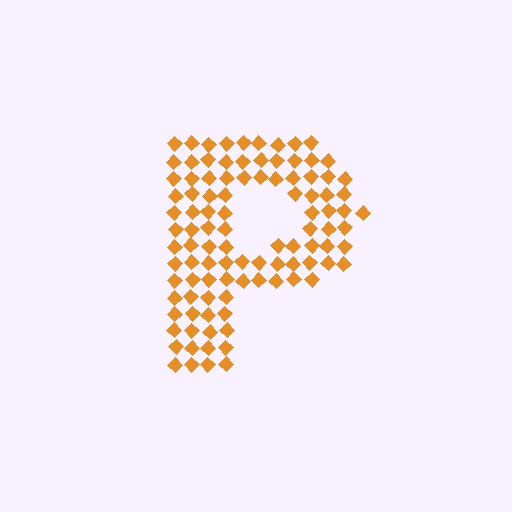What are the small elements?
The small elements are diamonds.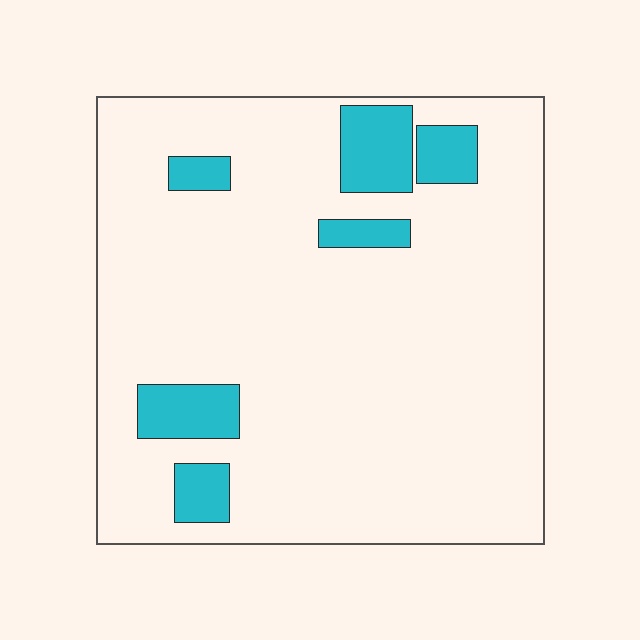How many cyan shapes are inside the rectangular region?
6.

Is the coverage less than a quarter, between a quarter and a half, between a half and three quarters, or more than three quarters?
Less than a quarter.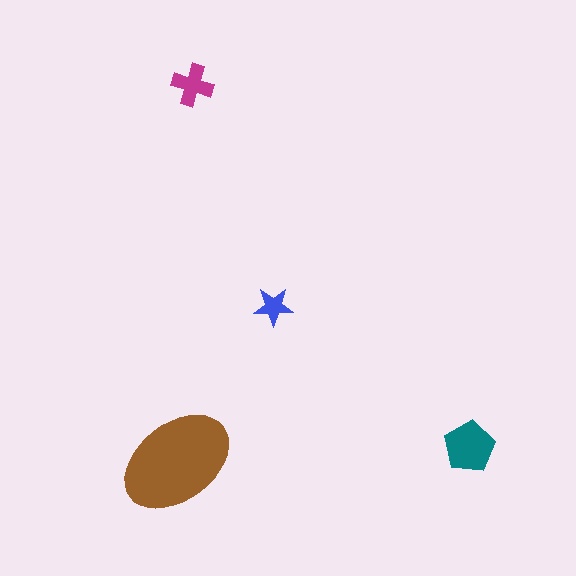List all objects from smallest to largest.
The blue star, the magenta cross, the teal pentagon, the brown ellipse.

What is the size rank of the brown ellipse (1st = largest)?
1st.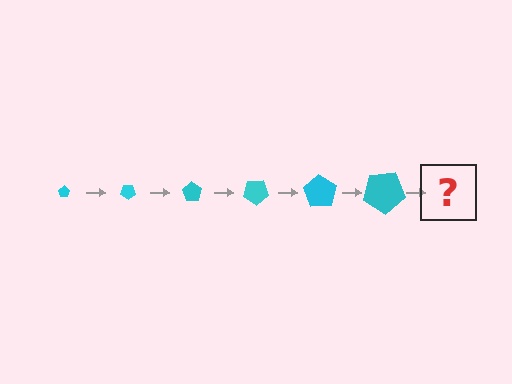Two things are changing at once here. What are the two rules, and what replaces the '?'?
The two rules are that the pentagon grows larger each step and it rotates 35 degrees each step. The '?' should be a pentagon, larger than the previous one and rotated 210 degrees from the start.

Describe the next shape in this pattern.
It should be a pentagon, larger than the previous one and rotated 210 degrees from the start.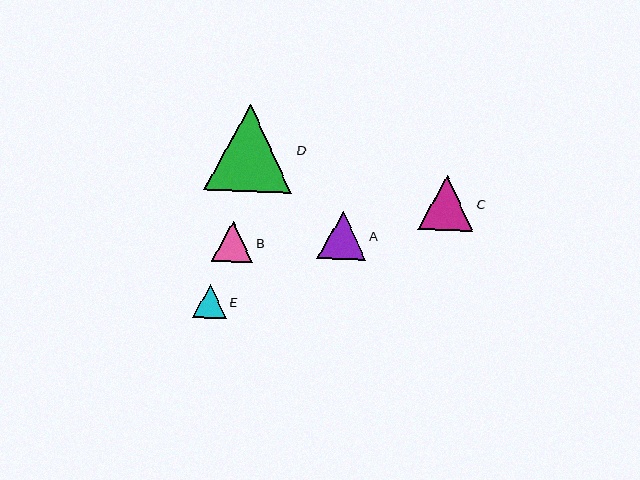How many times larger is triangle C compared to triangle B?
Triangle C is approximately 1.3 times the size of triangle B.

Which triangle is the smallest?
Triangle E is the smallest with a size of approximately 34 pixels.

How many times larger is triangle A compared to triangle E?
Triangle A is approximately 1.4 times the size of triangle E.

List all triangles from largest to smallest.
From largest to smallest: D, C, A, B, E.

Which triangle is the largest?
Triangle D is the largest with a size of approximately 88 pixels.